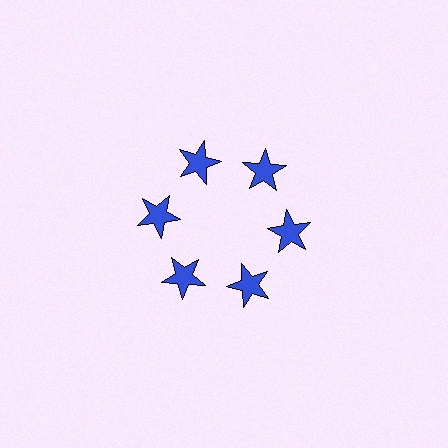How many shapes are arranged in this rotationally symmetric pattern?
There are 6 shapes, arranged in 6 groups of 1.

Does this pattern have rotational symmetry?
Yes, this pattern has 6-fold rotational symmetry. It looks the same after rotating 60 degrees around the center.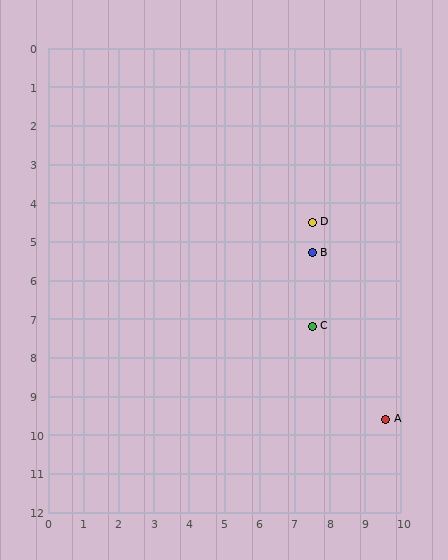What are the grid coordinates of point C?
Point C is at approximately (7.5, 7.2).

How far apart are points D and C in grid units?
Points D and C are about 2.7 grid units apart.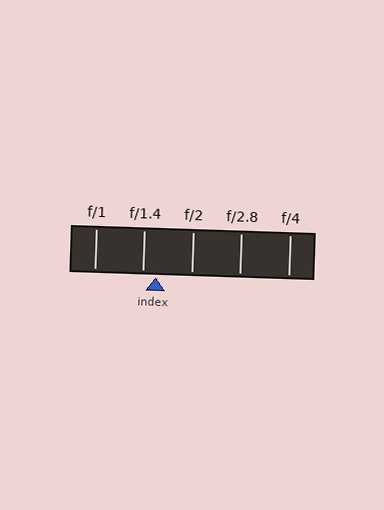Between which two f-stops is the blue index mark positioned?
The index mark is between f/1.4 and f/2.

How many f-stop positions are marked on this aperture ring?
There are 5 f-stop positions marked.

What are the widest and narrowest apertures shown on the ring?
The widest aperture shown is f/1 and the narrowest is f/4.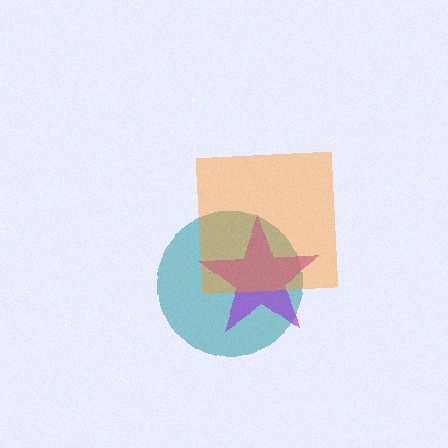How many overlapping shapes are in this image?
There are 3 overlapping shapes in the image.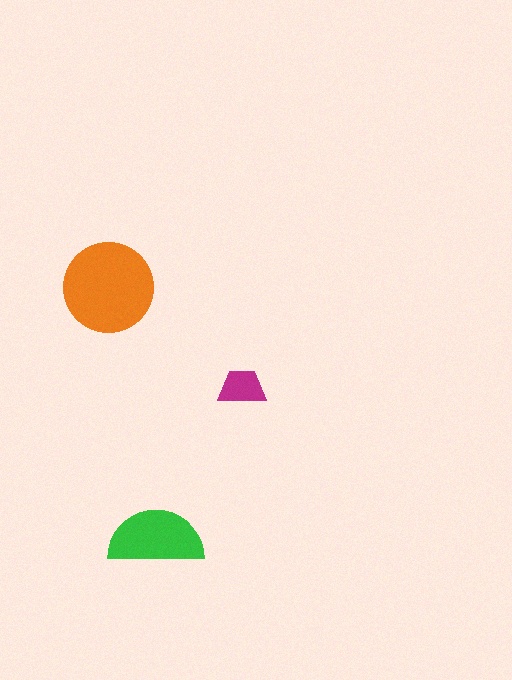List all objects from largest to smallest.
The orange circle, the green semicircle, the magenta trapezoid.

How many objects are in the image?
There are 3 objects in the image.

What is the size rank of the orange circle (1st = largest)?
1st.